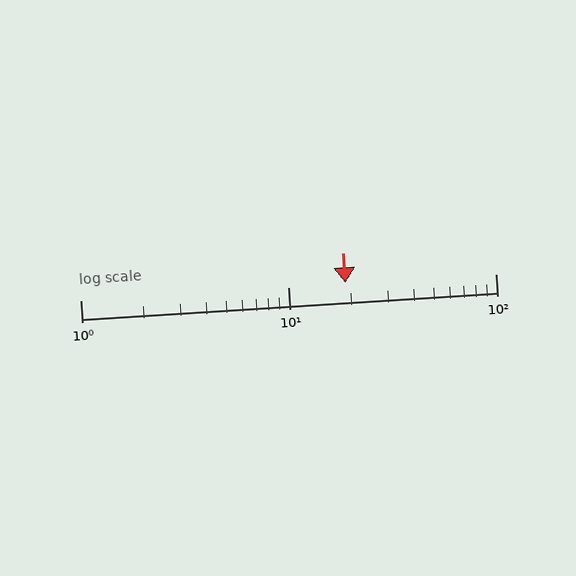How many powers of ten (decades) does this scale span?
The scale spans 2 decades, from 1 to 100.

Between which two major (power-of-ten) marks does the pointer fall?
The pointer is between 10 and 100.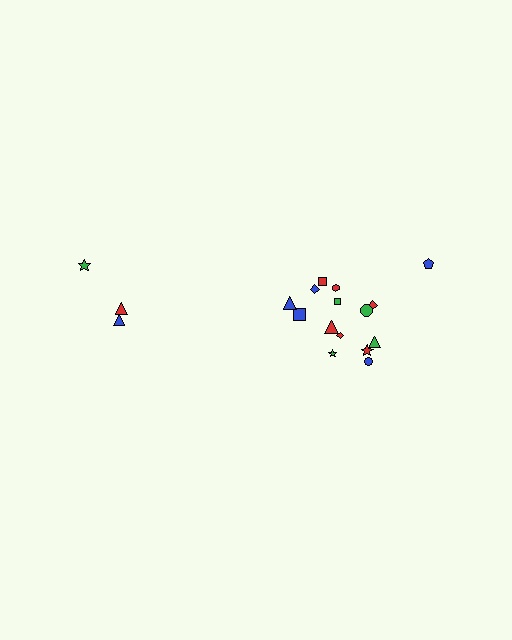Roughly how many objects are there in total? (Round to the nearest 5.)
Roughly 20 objects in total.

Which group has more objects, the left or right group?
The right group.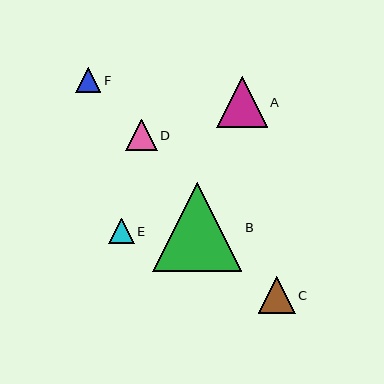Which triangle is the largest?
Triangle B is the largest with a size of approximately 89 pixels.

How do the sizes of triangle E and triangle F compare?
Triangle E and triangle F are approximately the same size.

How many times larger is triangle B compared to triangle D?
Triangle B is approximately 2.8 times the size of triangle D.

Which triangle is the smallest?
Triangle F is the smallest with a size of approximately 25 pixels.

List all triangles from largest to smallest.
From largest to smallest: B, A, C, D, E, F.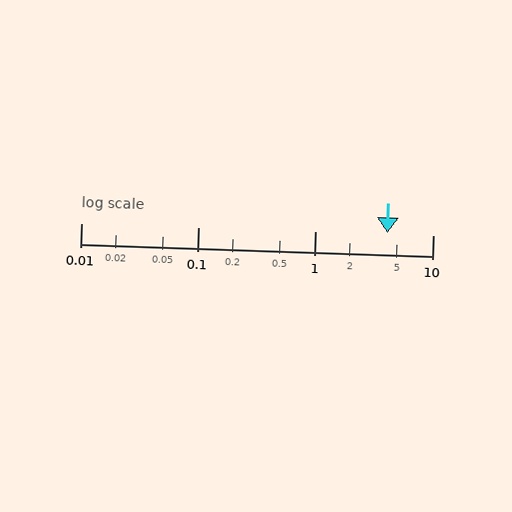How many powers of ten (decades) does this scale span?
The scale spans 3 decades, from 0.01 to 10.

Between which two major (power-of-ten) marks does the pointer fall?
The pointer is between 1 and 10.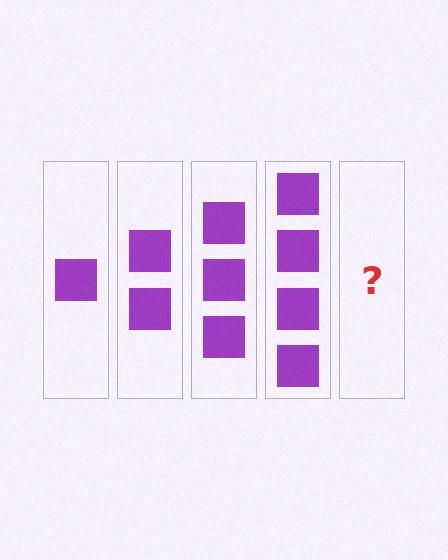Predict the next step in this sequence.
The next step is 5 squares.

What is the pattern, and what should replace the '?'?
The pattern is that each step adds one more square. The '?' should be 5 squares.